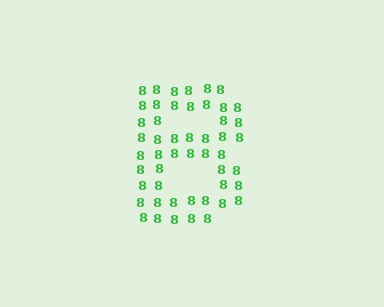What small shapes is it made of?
It is made of small digit 8's.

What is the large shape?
The large shape is the letter B.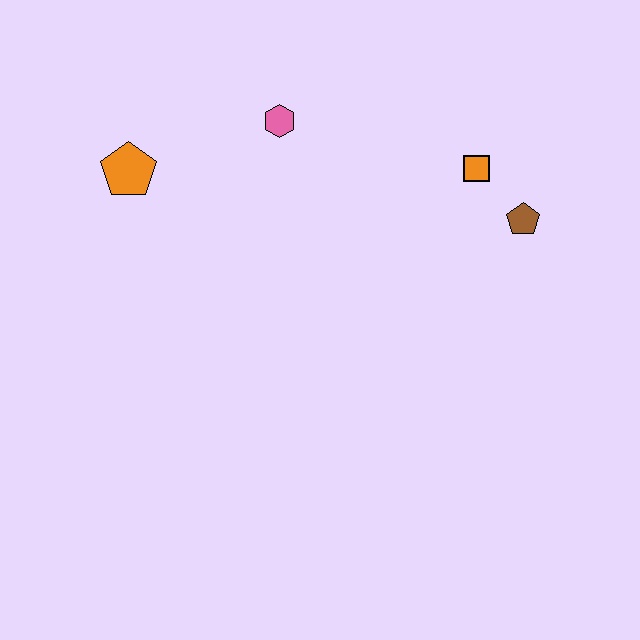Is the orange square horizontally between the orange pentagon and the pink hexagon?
No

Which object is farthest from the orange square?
The orange pentagon is farthest from the orange square.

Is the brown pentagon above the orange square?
No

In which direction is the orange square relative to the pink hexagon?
The orange square is to the right of the pink hexagon.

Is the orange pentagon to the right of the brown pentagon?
No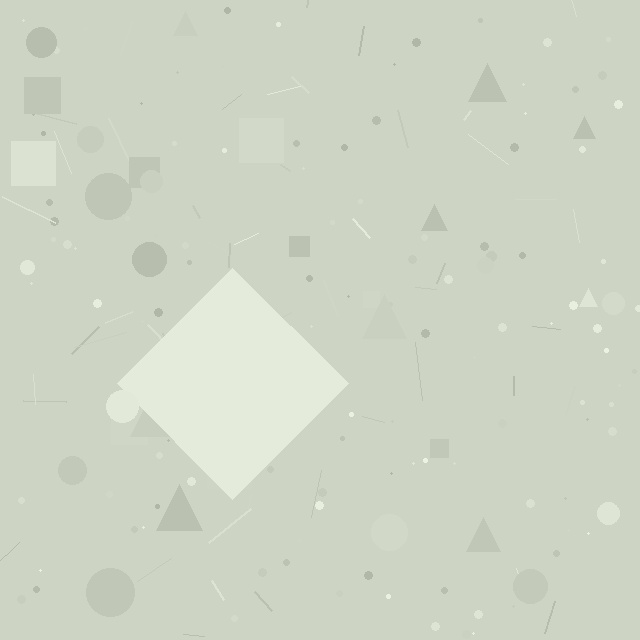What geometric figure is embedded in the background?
A diamond is embedded in the background.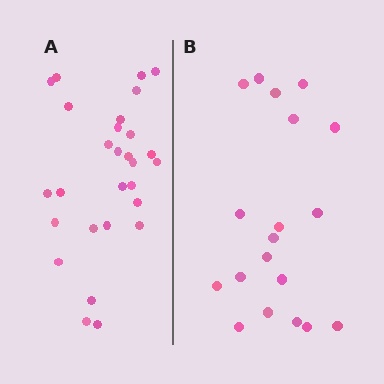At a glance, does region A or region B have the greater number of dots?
Region A (the left region) has more dots.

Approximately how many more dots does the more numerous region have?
Region A has roughly 8 or so more dots than region B.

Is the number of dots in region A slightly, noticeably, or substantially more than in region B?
Region A has substantially more. The ratio is roughly 1.5 to 1.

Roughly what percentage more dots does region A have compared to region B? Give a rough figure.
About 45% more.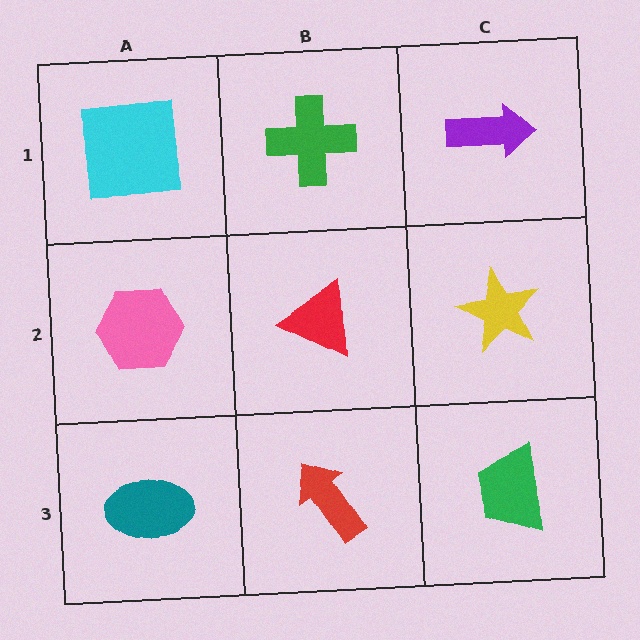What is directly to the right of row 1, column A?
A green cross.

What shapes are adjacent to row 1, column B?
A red triangle (row 2, column B), a cyan square (row 1, column A), a purple arrow (row 1, column C).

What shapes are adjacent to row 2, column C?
A purple arrow (row 1, column C), a green trapezoid (row 3, column C), a red triangle (row 2, column B).